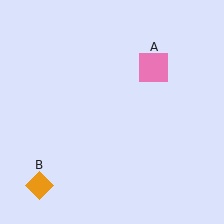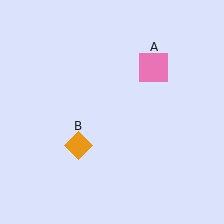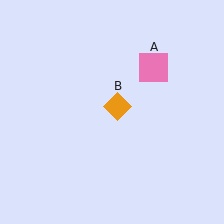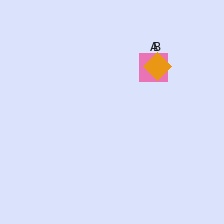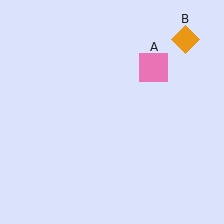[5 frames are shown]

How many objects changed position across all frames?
1 object changed position: orange diamond (object B).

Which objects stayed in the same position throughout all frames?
Pink square (object A) remained stationary.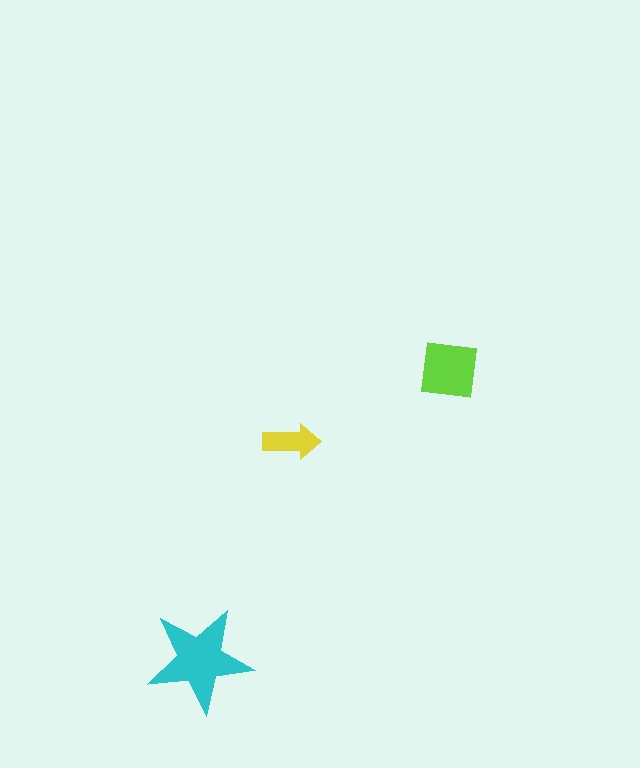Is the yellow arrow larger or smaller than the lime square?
Smaller.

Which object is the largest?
The cyan star.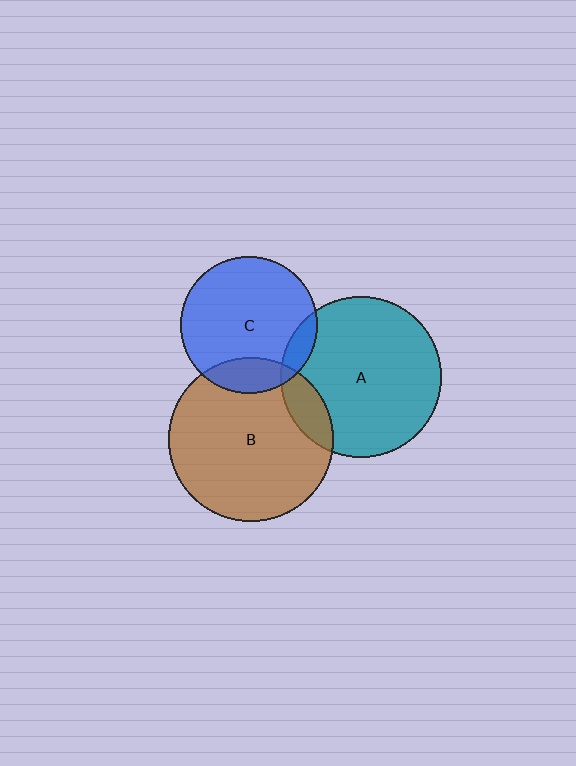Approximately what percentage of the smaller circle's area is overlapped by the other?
Approximately 15%.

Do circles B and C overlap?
Yes.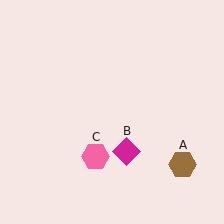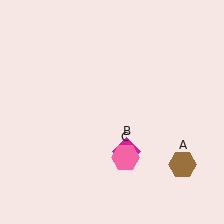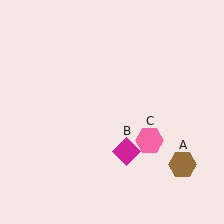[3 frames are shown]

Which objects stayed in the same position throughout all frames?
Brown hexagon (object A) and magenta diamond (object B) remained stationary.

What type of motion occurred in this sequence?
The pink hexagon (object C) rotated counterclockwise around the center of the scene.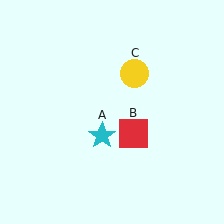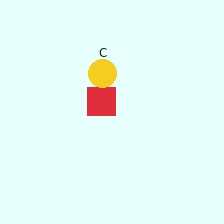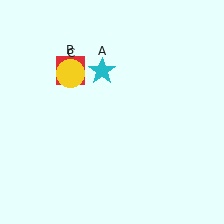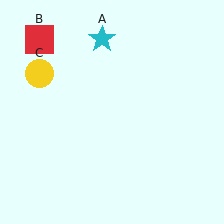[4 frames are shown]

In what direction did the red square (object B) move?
The red square (object B) moved up and to the left.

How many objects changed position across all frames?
3 objects changed position: cyan star (object A), red square (object B), yellow circle (object C).